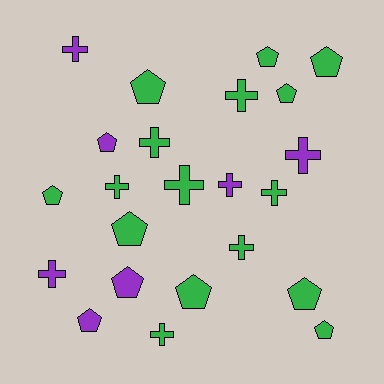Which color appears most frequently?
Green, with 16 objects.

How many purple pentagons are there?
There are 3 purple pentagons.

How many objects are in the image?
There are 23 objects.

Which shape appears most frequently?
Pentagon, with 12 objects.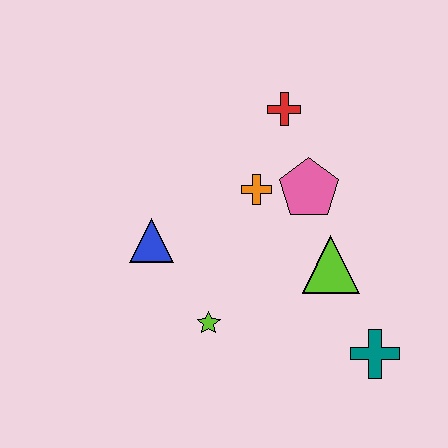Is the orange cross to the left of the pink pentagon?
Yes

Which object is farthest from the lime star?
The red cross is farthest from the lime star.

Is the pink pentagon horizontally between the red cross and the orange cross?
No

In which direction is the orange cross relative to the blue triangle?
The orange cross is to the right of the blue triangle.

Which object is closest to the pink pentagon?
The orange cross is closest to the pink pentagon.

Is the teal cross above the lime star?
No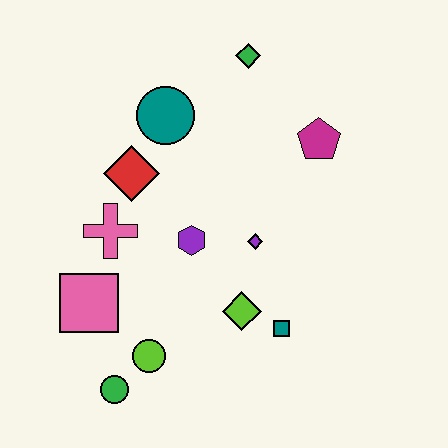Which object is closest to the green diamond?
The teal circle is closest to the green diamond.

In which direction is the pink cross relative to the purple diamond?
The pink cross is to the left of the purple diamond.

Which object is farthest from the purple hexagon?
The green diamond is farthest from the purple hexagon.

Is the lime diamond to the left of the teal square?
Yes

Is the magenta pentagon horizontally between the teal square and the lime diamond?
No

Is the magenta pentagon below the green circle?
No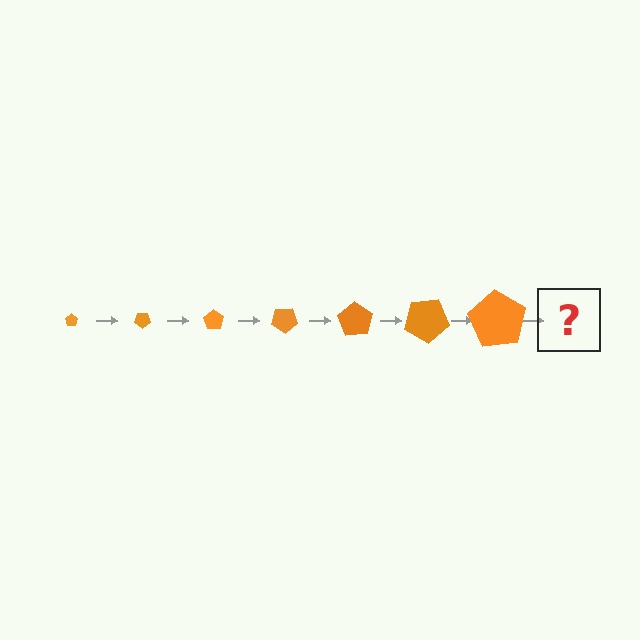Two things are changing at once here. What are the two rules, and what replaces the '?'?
The two rules are that the pentagon grows larger each step and it rotates 35 degrees each step. The '?' should be a pentagon, larger than the previous one and rotated 245 degrees from the start.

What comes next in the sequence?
The next element should be a pentagon, larger than the previous one and rotated 245 degrees from the start.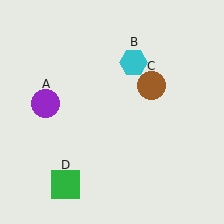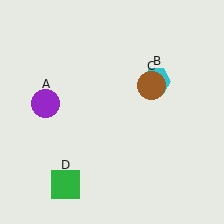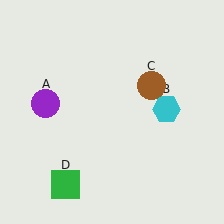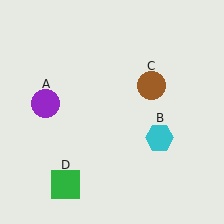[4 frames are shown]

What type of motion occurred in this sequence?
The cyan hexagon (object B) rotated clockwise around the center of the scene.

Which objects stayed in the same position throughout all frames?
Purple circle (object A) and brown circle (object C) and green square (object D) remained stationary.